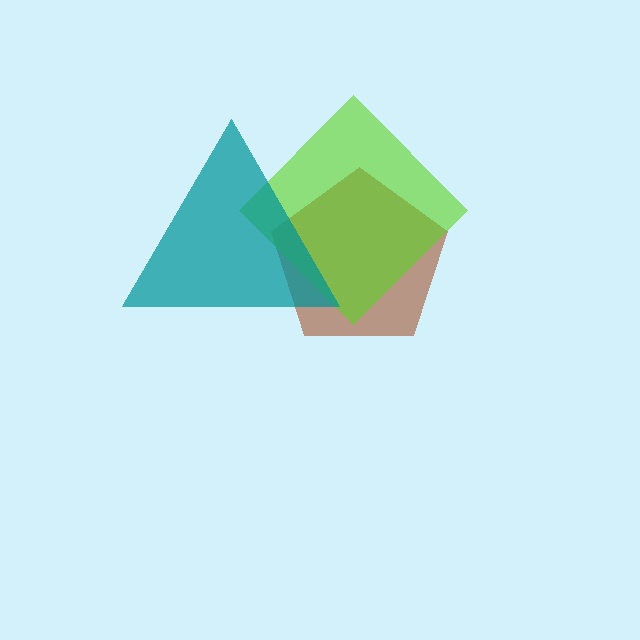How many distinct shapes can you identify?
There are 3 distinct shapes: a brown pentagon, a lime diamond, a teal triangle.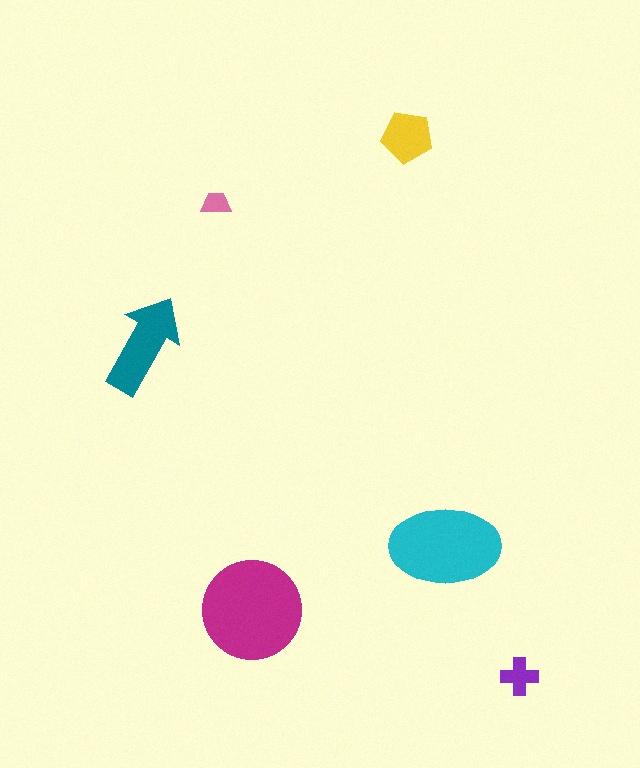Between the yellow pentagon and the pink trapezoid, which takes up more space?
The yellow pentagon.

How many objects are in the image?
There are 6 objects in the image.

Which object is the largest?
The magenta circle.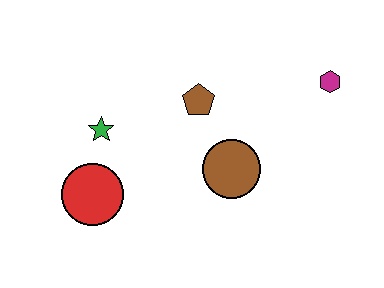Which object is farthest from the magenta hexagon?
The red circle is farthest from the magenta hexagon.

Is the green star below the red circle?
No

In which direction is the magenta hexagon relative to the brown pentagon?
The magenta hexagon is to the right of the brown pentagon.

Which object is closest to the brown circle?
The brown pentagon is closest to the brown circle.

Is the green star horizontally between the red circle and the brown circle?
Yes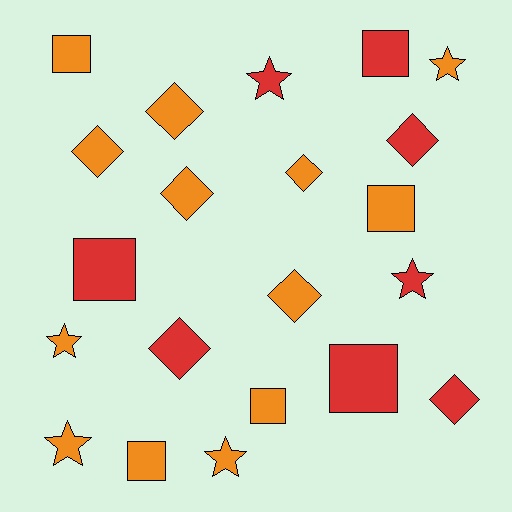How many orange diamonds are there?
There are 5 orange diamonds.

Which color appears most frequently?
Orange, with 13 objects.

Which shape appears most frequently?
Diamond, with 8 objects.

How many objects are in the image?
There are 21 objects.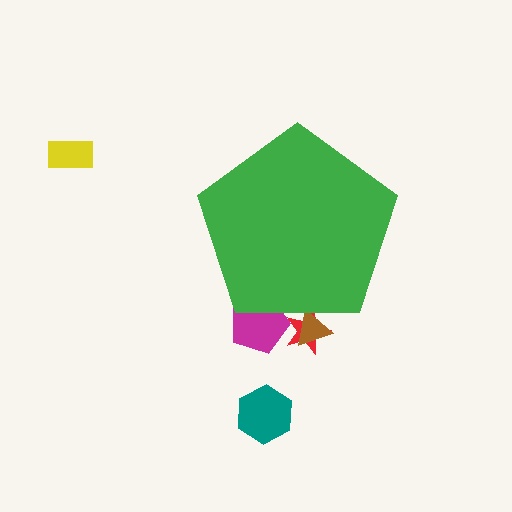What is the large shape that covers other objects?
A green pentagon.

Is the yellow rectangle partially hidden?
No, the yellow rectangle is fully visible.